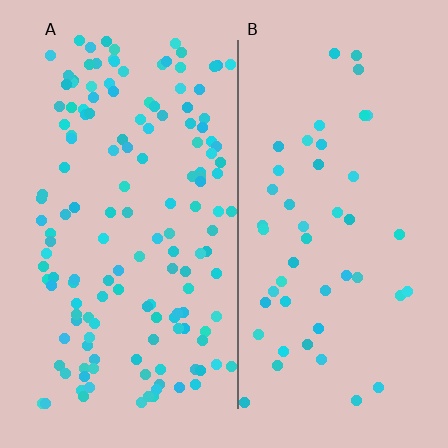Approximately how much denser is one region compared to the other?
Approximately 3.1× — region A over region B.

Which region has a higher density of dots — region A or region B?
A (the left).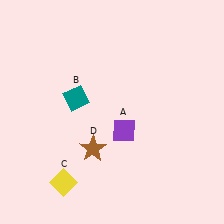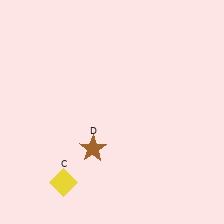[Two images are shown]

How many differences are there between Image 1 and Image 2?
There are 2 differences between the two images.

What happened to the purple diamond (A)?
The purple diamond (A) was removed in Image 2. It was in the bottom-right area of Image 1.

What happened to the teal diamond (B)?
The teal diamond (B) was removed in Image 2. It was in the top-left area of Image 1.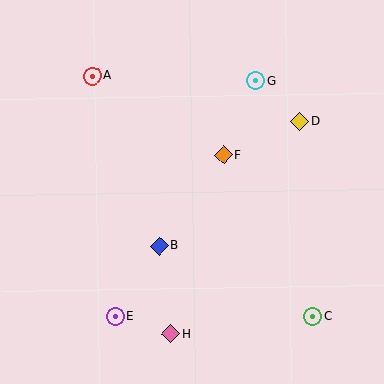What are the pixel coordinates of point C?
Point C is at (313, 316).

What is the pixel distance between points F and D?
The distance between F and D is 83 pixels.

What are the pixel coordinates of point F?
Point F is at (224, 155).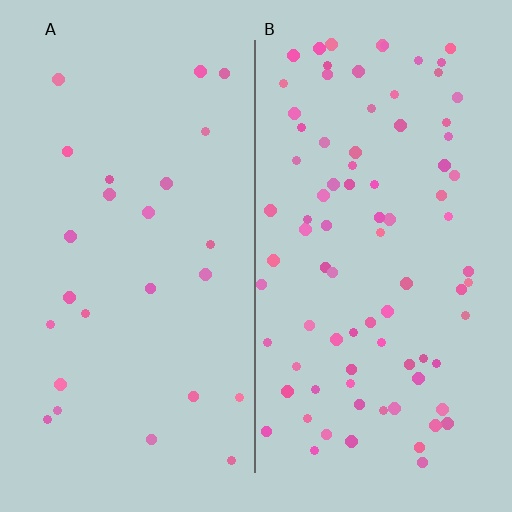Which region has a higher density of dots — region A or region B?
B (the right).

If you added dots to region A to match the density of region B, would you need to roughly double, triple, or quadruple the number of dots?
Approximately triple.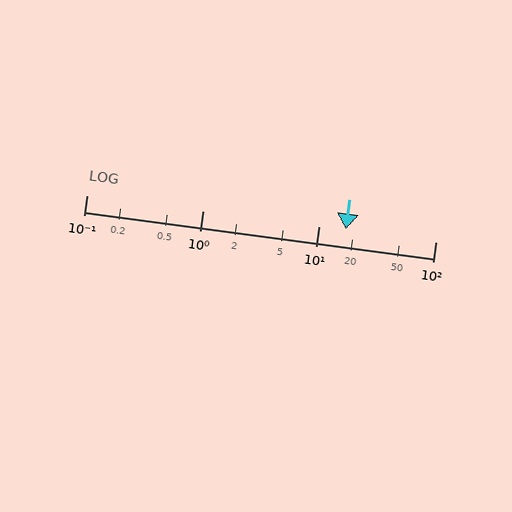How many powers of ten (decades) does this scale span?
The scale spans 3 decades, from 0.1 to 100.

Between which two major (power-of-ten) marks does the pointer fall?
The pointer is between 10 and 100.